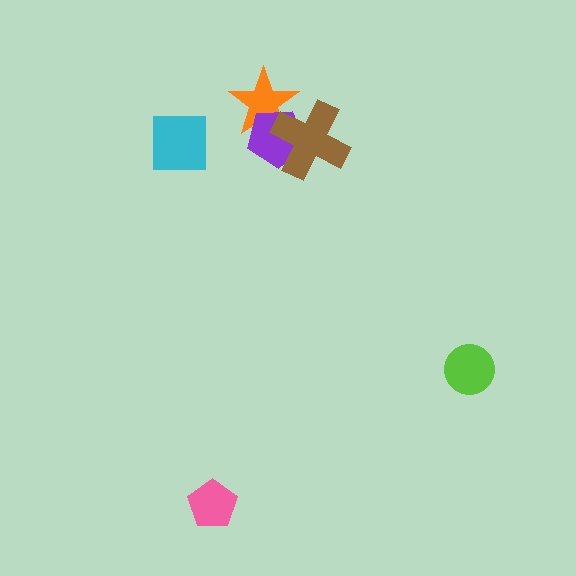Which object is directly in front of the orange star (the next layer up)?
The purple pentagon is directly in front of the orange star.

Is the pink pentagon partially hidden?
No, no other shape covers it.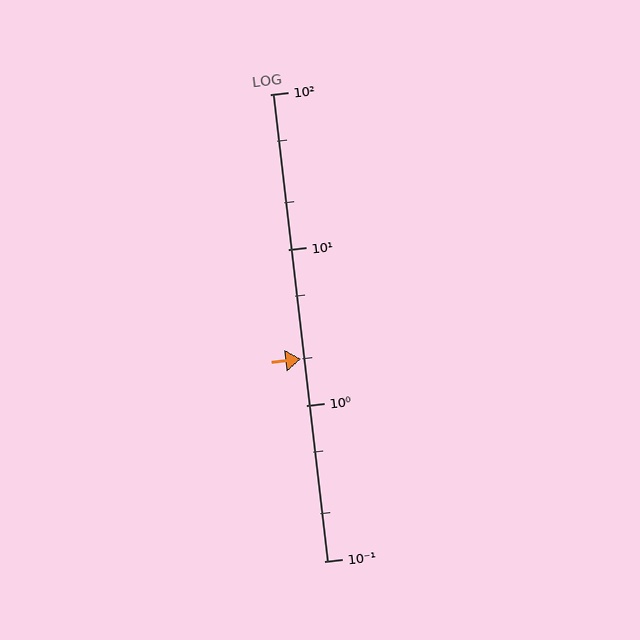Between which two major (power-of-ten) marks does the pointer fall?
The pointer is between 1 and 10.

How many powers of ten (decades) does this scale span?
The scale spans 3 decades, from 0.1 to 100.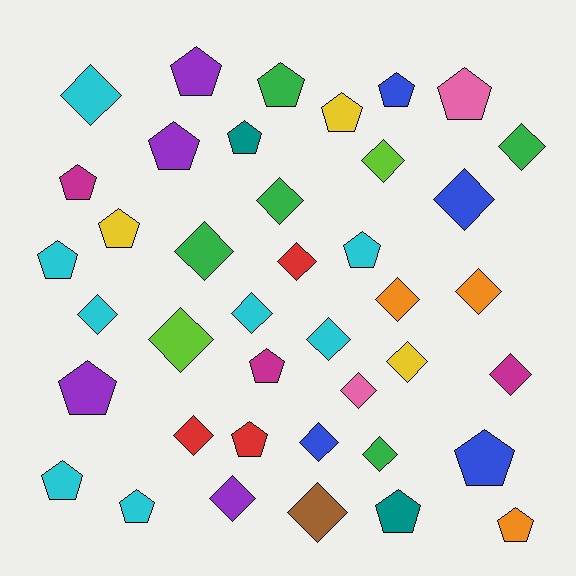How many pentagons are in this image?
There are 19 pentagons.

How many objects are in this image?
There are 40 objects.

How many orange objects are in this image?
There are 3 orange objects.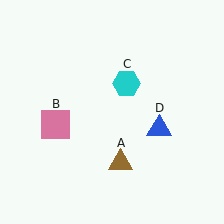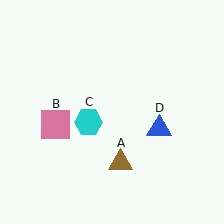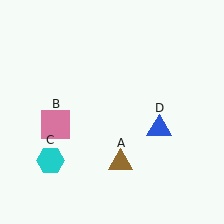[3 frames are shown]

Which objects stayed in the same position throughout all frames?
Brown triangle (object A) and pink square (object B) and blue triangle (object D) remained stationary.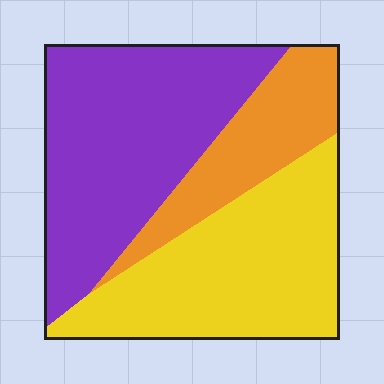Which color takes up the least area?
Orange, at roughly 20%.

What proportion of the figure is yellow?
Yellow takes up about three eighths (3/8) of the figure.